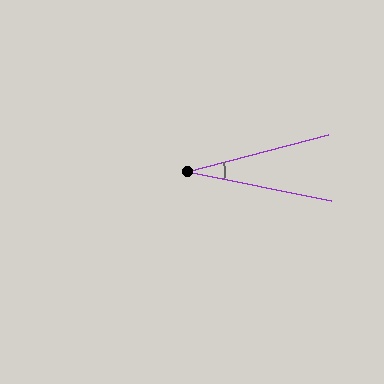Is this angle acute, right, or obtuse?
It is acute.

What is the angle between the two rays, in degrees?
Approximately 26 degrees.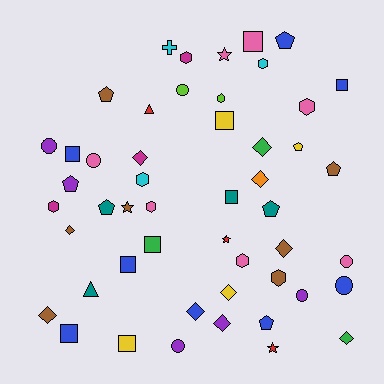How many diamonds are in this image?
There are 10 diamonds.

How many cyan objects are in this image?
There are 3 cyan objects.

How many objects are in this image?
There are 50 objects.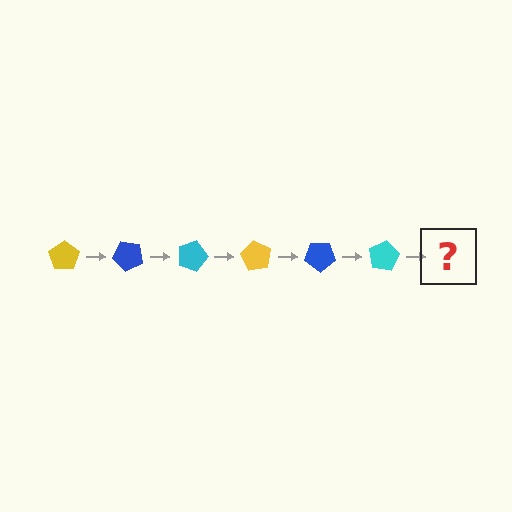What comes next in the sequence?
The next element should be a yellow pentagon, rotated 270 degrees from the start.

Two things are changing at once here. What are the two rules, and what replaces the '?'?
The two rules are that it rotates 45 degrees each step and the color cycles through yellow, blue, and cyan. The '?' should be a yellow pentagon, rotated 270 degrees from the start.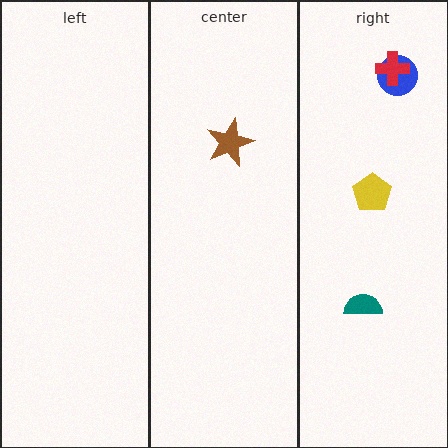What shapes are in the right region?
The blue circle, the red cross, the teal semicircle, the yellow pentagon.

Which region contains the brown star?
The center region.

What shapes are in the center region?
The brown star.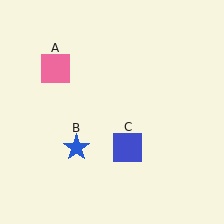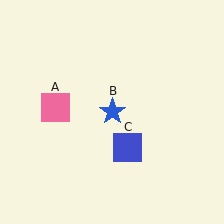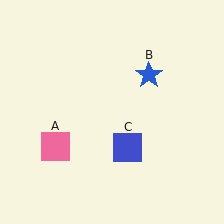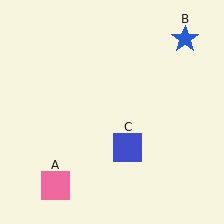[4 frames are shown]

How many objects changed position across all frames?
2 objects changed position: pink square (object A), blue star (object B).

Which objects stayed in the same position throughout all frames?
Blue square (object C) remained stationary.